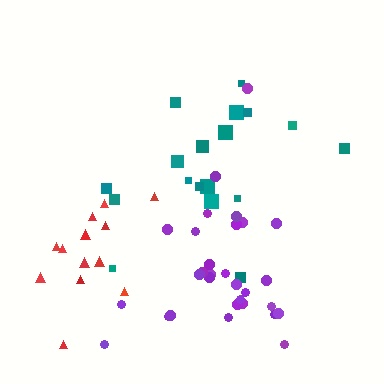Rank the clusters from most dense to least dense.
purple, red, teal.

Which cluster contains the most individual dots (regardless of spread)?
Purple (30).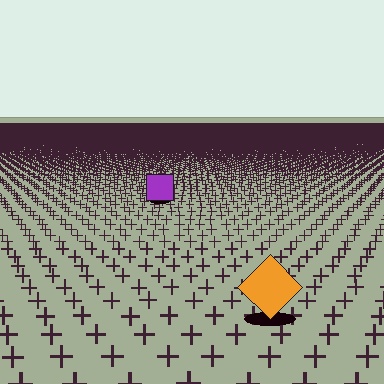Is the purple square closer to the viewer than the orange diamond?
No. The orange diamond is closer — you can tell from the texture gradient: the ground texture is coarser near it.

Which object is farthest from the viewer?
The purple square is farthest from the viewer. It appears smaller and the ground texture around it is denser.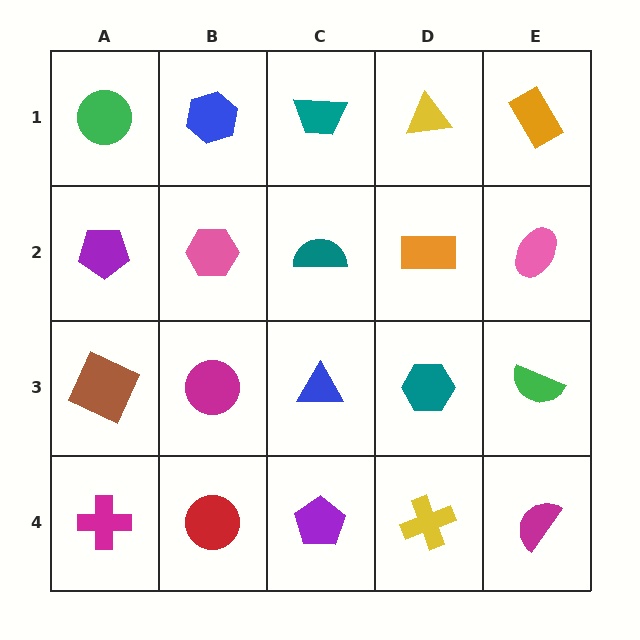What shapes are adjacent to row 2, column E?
An orange rectangle (row 1, column E), a green semicircle (row 3, column E), an orange rectangle (row 2, column D).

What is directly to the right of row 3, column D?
A green semicircle.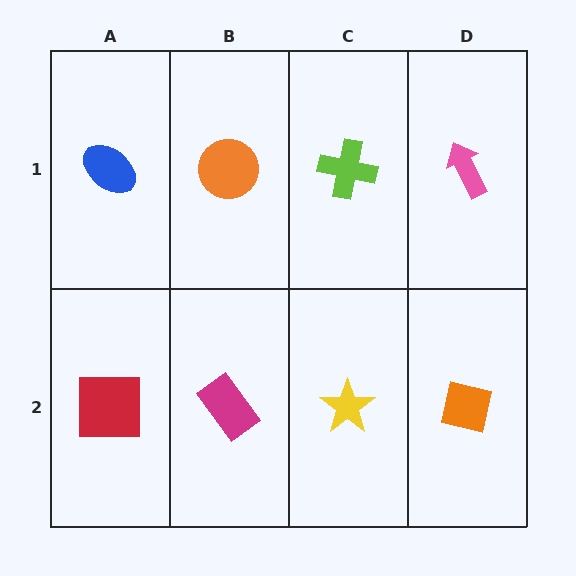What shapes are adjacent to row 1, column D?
An orange square (row 2, column D), a lime cross (row 1, column C).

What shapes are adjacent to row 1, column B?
A magenta rectangle (row 2, column B), a blue ellipse (row 1, column A), a lime cross (row 1, column C).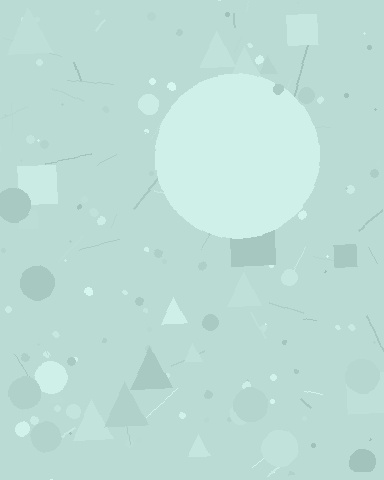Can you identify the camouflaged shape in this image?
The camouflaged shape is a circle.